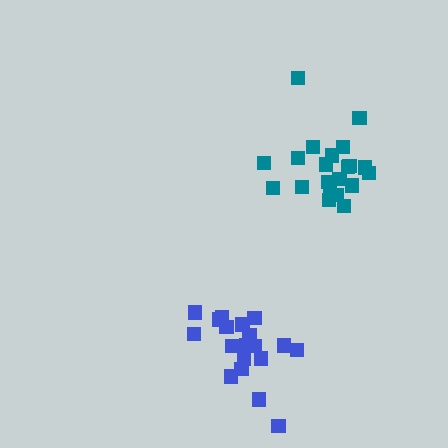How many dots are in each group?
Group 1: 21 dots, Group 2: 20 dots (41 total).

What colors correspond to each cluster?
The clusters are colored: teal, blue.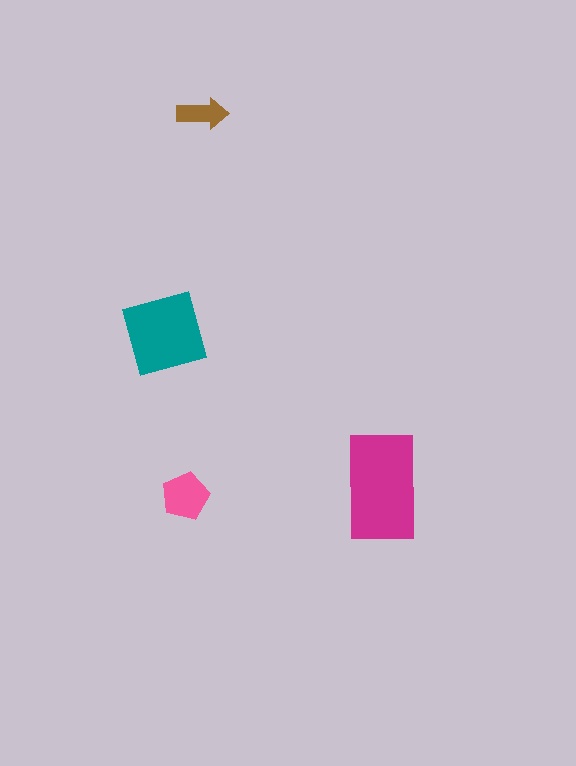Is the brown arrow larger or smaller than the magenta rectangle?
Smaller.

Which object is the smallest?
The brown arrow.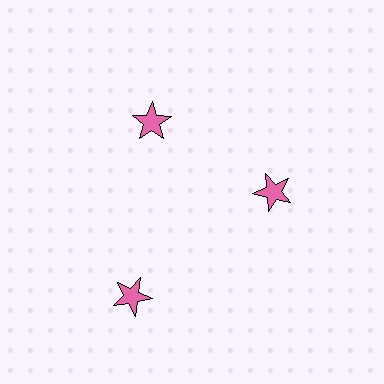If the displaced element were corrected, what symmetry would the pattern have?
It would have 3-fold rotational symmetry — the pattern would map onto itself every 120 degrees.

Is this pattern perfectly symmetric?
No. The 3 pink stars are arranged in a ring, but one element near the 7 o'clock position is pushed outward from the center, breaking the 3-fold rotational symmetry.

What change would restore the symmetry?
The symmetry would be restored by moving it inward, back onto the ring so that all 3 stars sit at equal angles and equal distance from the center.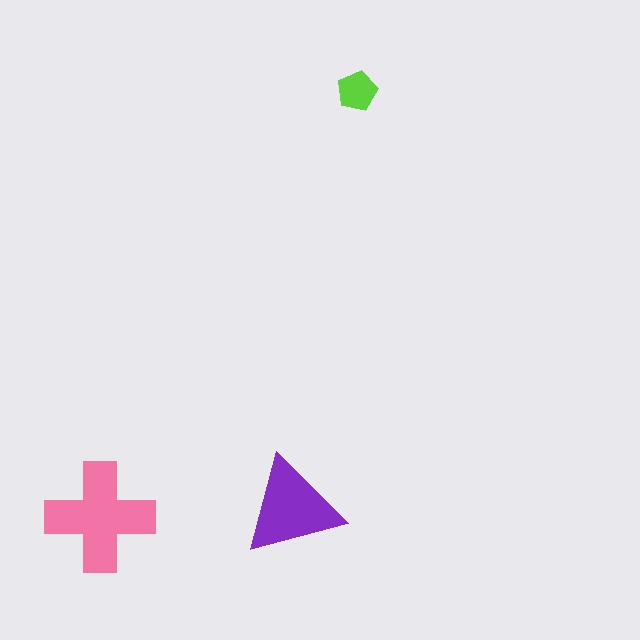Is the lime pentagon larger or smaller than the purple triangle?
Smaller.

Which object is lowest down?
The pink cross is bottommost.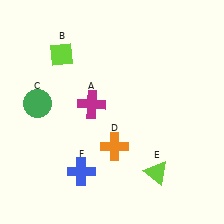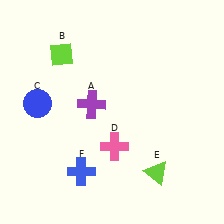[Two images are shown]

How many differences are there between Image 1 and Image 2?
There are 3 differences between the two images.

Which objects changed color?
A changed from magenta to purple. C changed from green to blue. D changed from orange to pink.